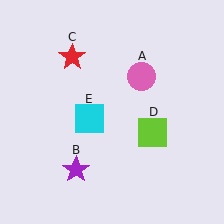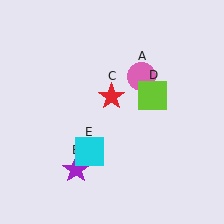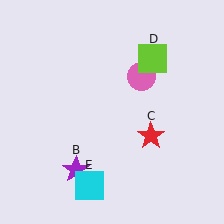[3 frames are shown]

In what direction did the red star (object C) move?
The red star (object C) moved down and to the right.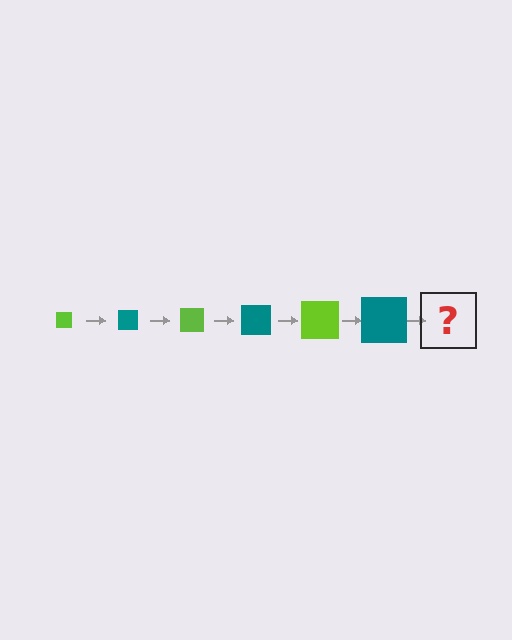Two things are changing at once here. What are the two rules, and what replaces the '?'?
The two rules are that the square grows larger each step and the color cycles through lime and teal. The '?' should be a lime square, larger than the previous one.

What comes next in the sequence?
The next element should be a lime square, larger than the previous one.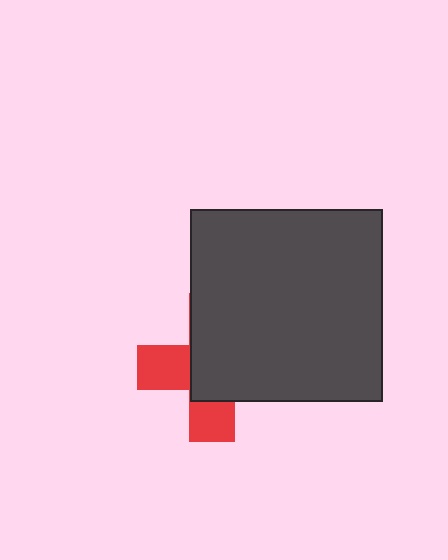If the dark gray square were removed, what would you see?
You would see the complete red cross.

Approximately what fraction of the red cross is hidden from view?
Roughly 63% of the red cross is hidden behind the dark gray square.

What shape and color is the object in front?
The object in front is a dark gray square.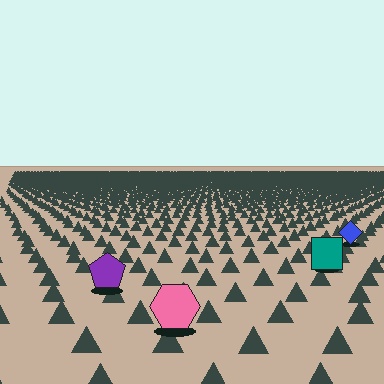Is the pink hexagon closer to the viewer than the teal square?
Yes. The pink hexagon is closer — you can tell from the texture gradient: the ground texture is coarser near it.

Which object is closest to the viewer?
The pink hexagon is closest. The texture marks near it are larger and more spread out.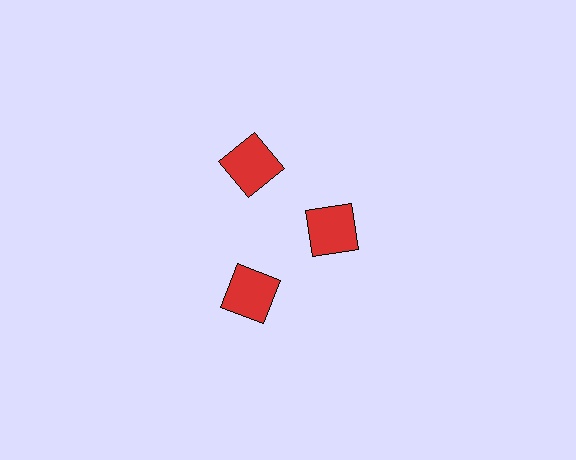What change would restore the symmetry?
The symmetry would be restored by moving it outward, back onto the ring so that all 3 squares sit at equal angles and equal distance from the center.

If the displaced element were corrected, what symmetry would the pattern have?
It would have 3-fold rotational symmetry — the pattern would map onto itself every 120 degrees.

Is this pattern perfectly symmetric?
No. The 3 red squares are arranged in a ring, but one element near the 3 o'clock position is pulled inward toward the center, breaking the 3-fold rotational symmetry.